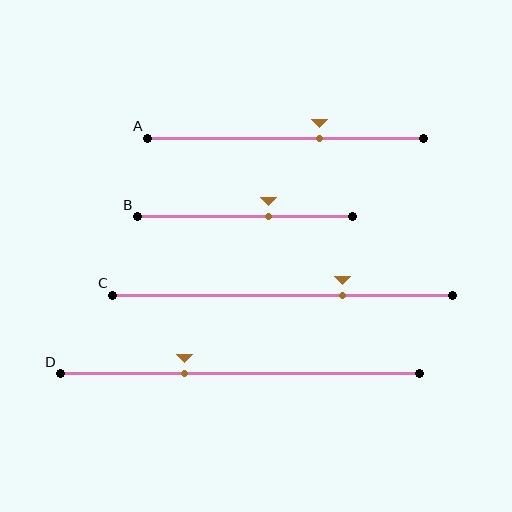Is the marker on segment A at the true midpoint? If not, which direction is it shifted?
No, the marker on segment A is shifted to the right by about 12% of the segment length.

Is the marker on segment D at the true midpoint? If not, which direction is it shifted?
No, the marker on segment D is shifted to the left by about 15% of the segment length.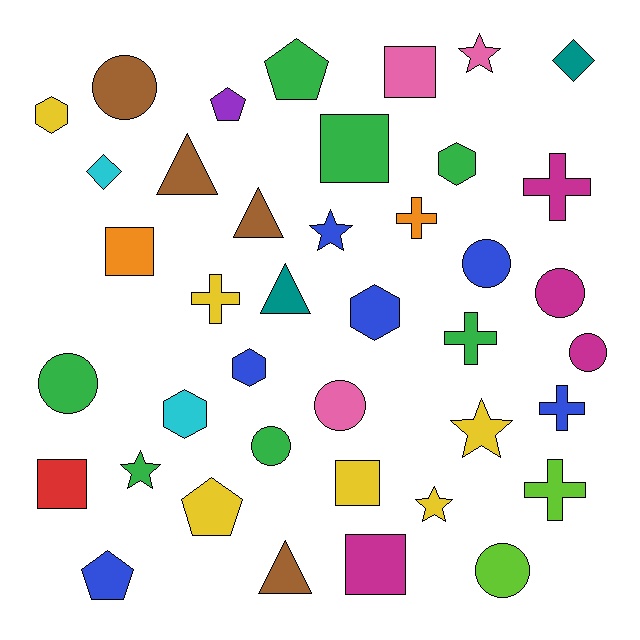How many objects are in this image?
There are 40 objects.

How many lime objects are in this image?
There are 2 lime objects.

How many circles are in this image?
There are 8 circles.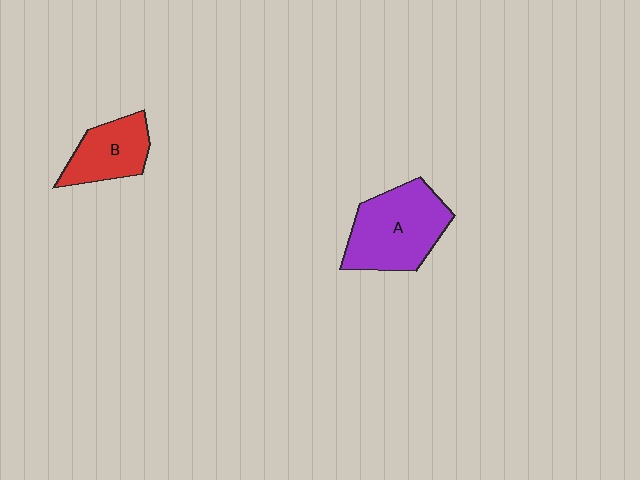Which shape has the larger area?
Shape A (purple).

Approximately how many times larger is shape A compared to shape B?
Approximately 1.6 times.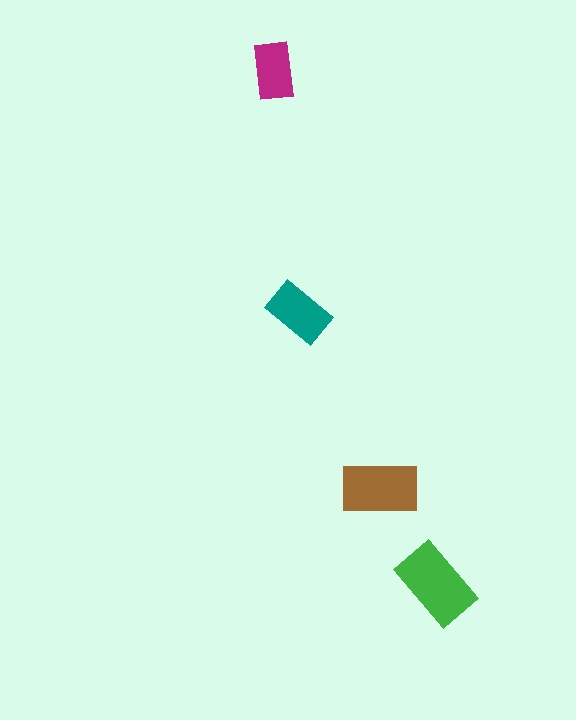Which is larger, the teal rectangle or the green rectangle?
The green one.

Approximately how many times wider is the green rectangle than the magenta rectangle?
About 1.5 times wider.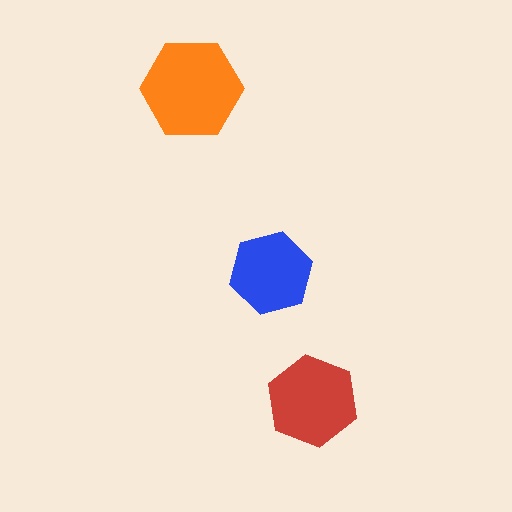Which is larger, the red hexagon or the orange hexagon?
The orange one.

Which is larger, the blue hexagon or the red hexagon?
The red one.